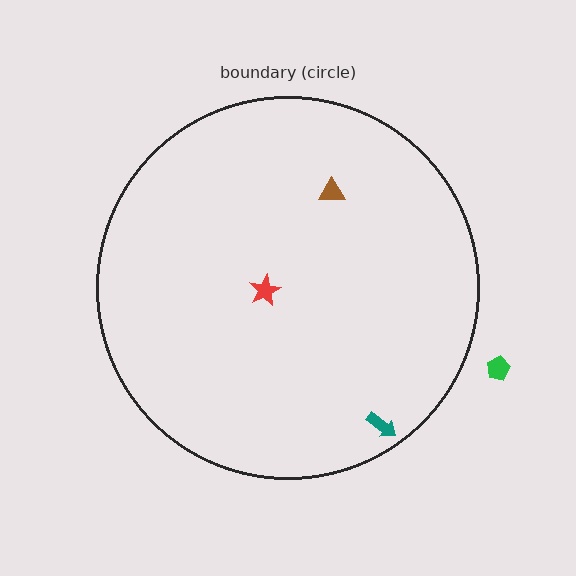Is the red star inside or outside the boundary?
Inside.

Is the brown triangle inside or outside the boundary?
Inside.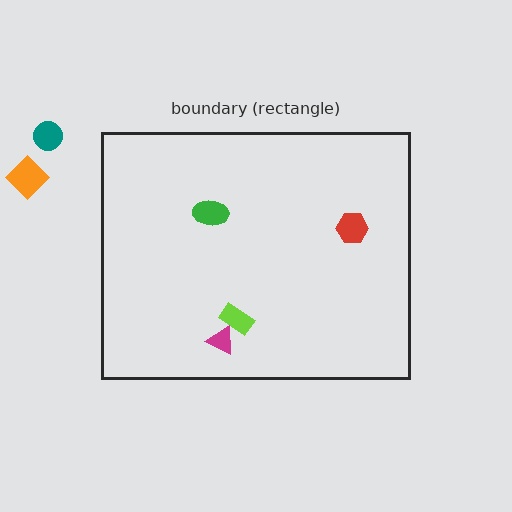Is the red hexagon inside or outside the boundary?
Inside.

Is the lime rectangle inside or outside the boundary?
Inside.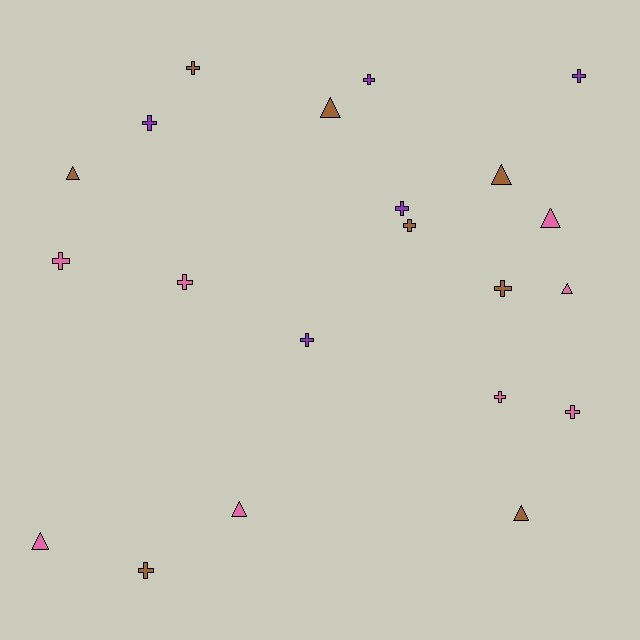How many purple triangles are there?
There are no purple triangles.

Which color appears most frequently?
Pink, with 8 objects.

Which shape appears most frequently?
Cross, with 13 objects.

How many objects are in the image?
There are 21 objects.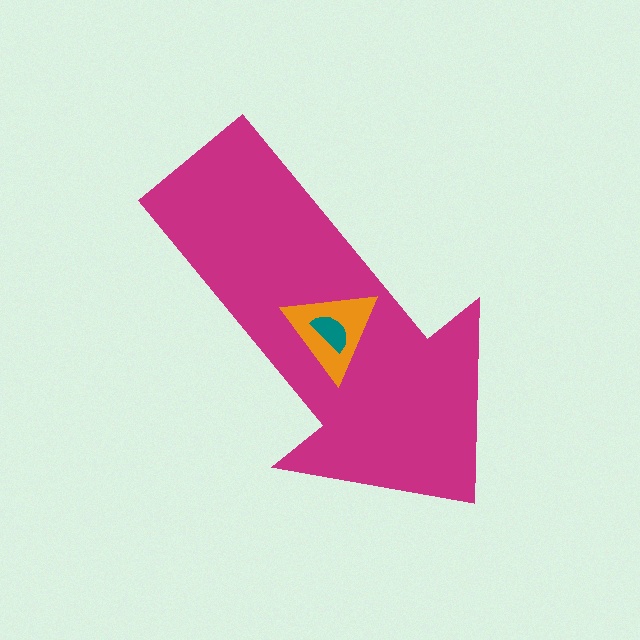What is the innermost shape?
The teal semicircle.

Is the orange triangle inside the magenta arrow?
Yes.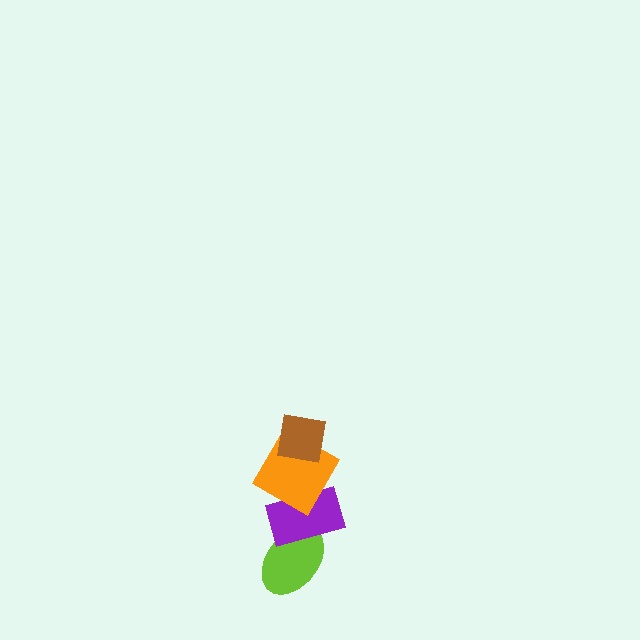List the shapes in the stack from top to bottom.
From top to bottom: the brown square, the orange square, the purple rectangle, the lime ellipse.